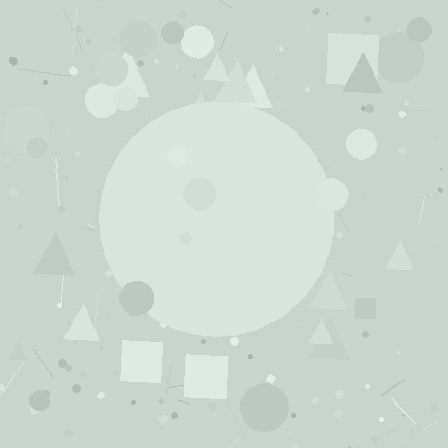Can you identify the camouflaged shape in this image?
The camouflaged shape is a circle.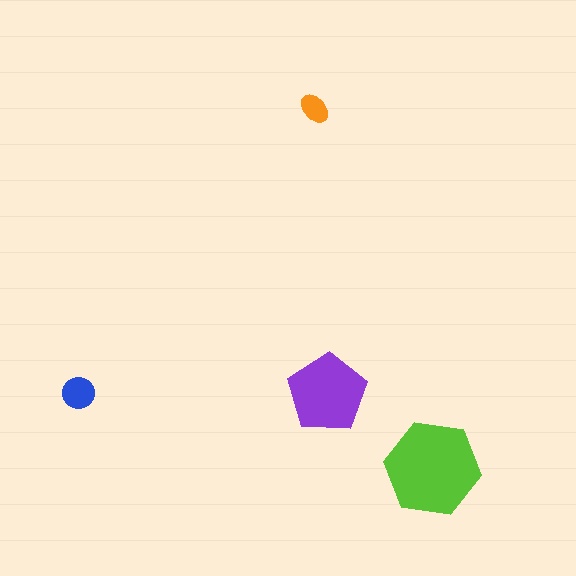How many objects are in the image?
There are 4 objects in the image.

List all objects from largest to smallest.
The lime hexagon, the purple pentagon, the blue circle, the orange ellipse.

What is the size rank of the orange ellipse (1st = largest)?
4th.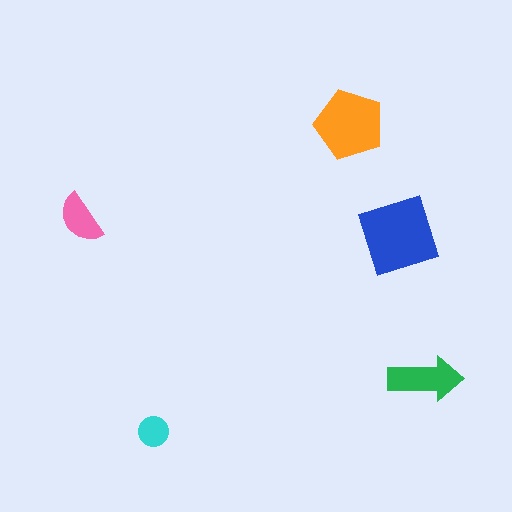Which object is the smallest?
The cyan circle.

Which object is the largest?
The blue diamond.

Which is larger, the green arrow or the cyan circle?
The green arrow.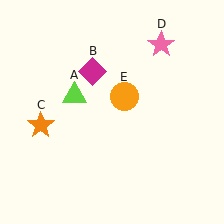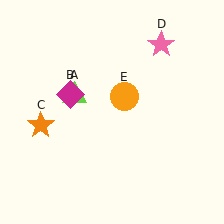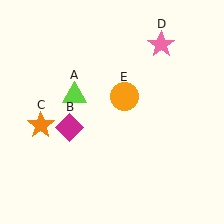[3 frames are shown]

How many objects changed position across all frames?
1 object changed position: magenta diamond (object B).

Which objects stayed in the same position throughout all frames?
Lime triangle (object A) and orange star (object C) and pink star (object D) and orange circle (object E) remained stationary.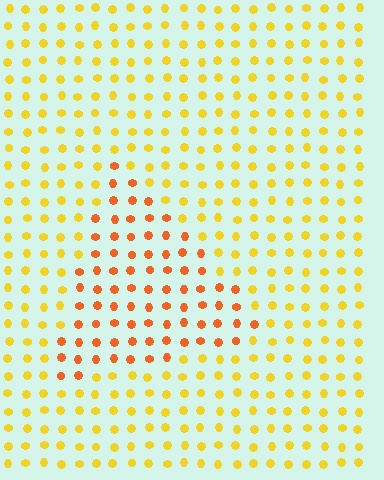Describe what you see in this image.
The image is filled with small yellow elements in a uniform arrangement. A triangle-shaped region is visible where the elements are tinted to a slightly different hue, forming a subtle color boundary.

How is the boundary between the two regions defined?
The boundary is defined purely by a slight shift in hue (about 33 degrees). Spacing, size, and orientation are identical on both sides.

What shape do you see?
I see a triangle.